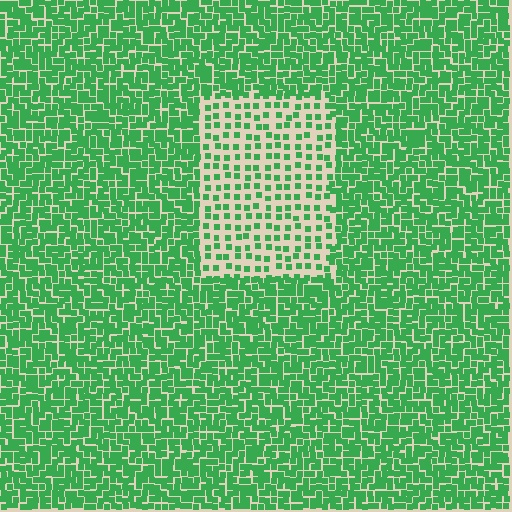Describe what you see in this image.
The image contains small green elements arranged at two different densities. A rectangle-shaped region is visible where the elements are less densely packed than the surrounding area.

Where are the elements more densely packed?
The elements are more densely packed outside the rectangle boundary.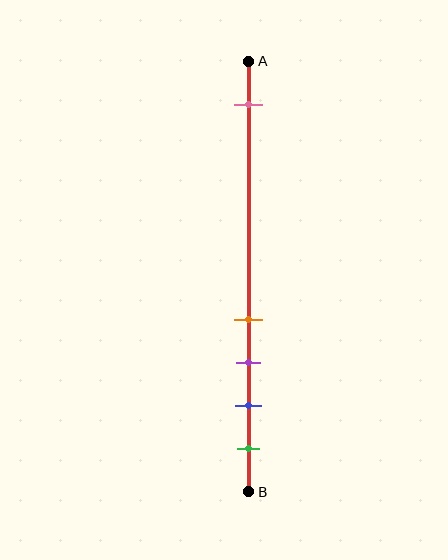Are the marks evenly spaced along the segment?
No, the marks are not evenly spaced.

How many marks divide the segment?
There are 5 marks dividing the segment.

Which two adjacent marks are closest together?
The orange and purple marks are the closest adjacent pair.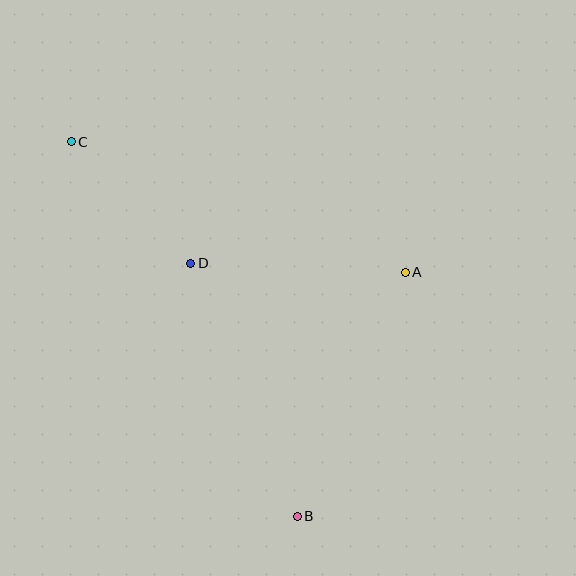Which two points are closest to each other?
Points C and D are closest to each other.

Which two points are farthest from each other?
Points B and C are farthest from each other.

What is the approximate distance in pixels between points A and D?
The distance between A and D is approximately 214 pixels.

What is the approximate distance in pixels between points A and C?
The distance between A and C is approximately 359 pixels.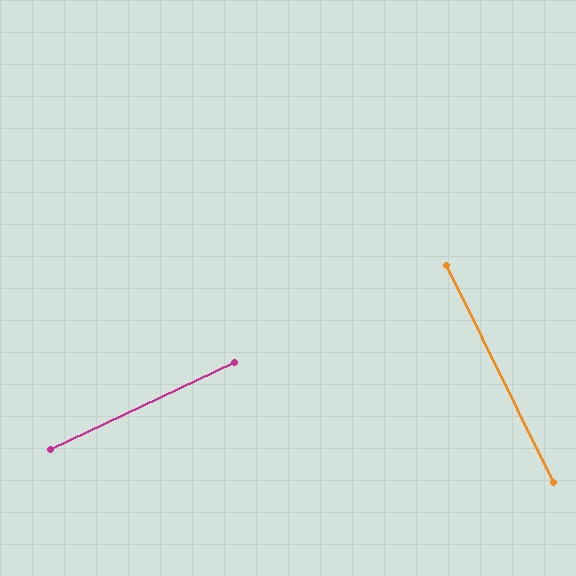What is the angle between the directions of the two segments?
Approximately 89 degrees.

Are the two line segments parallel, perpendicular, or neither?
Perpendicular — they meet at approximately 89°.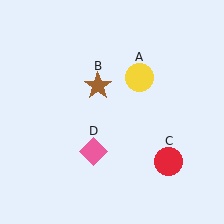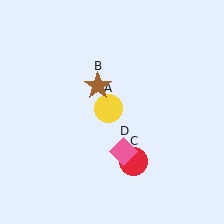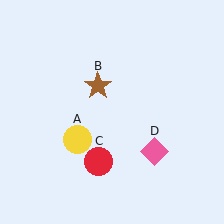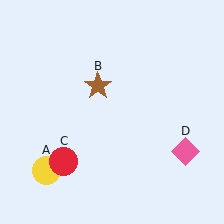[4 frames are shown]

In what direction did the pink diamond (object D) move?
The pink diamond (object D) moved right.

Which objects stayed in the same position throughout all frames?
Brown star (object B) remained stationary.